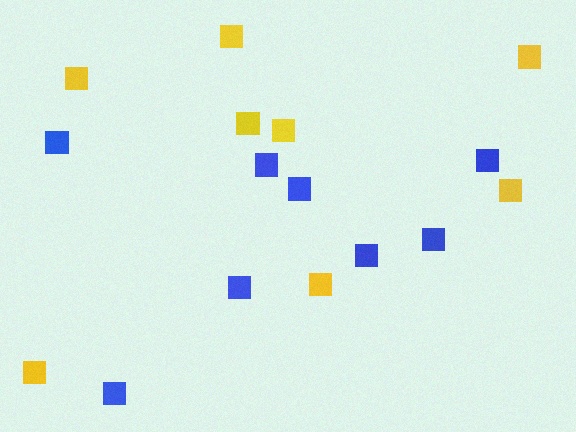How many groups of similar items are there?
There are 2 groups: one group of blue squares (8) and one group of yellow squares (8).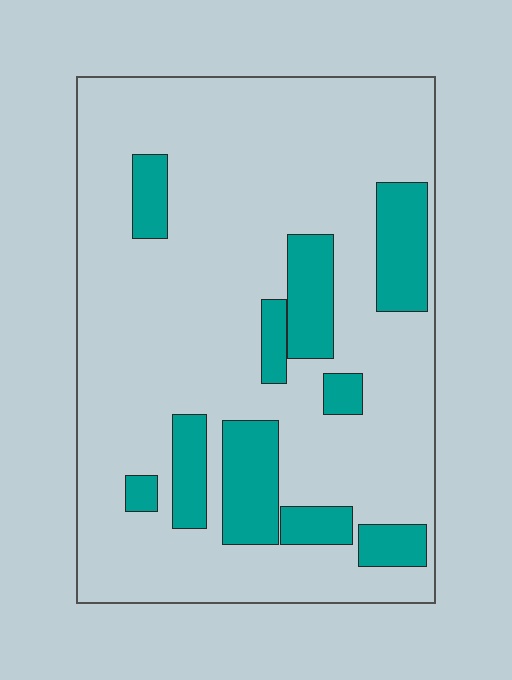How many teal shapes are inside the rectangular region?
10.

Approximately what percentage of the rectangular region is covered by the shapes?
Approximately 20%.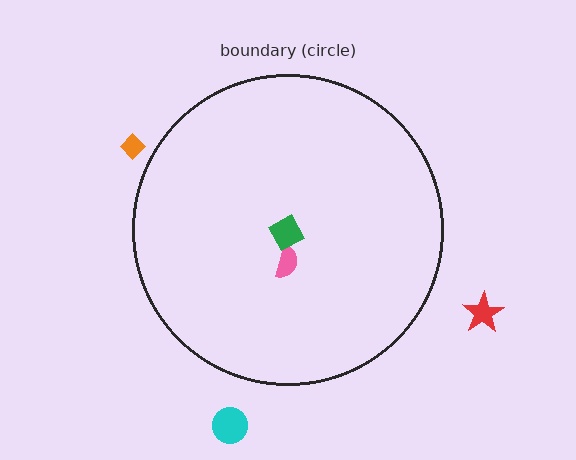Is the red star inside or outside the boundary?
Outside.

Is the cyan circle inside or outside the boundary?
Outside.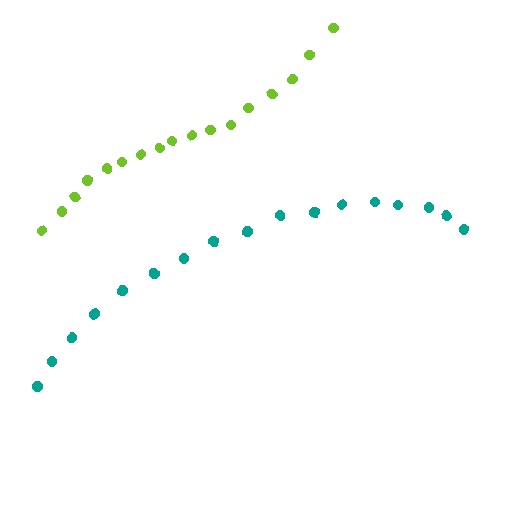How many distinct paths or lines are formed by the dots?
There are 2 distinct paths.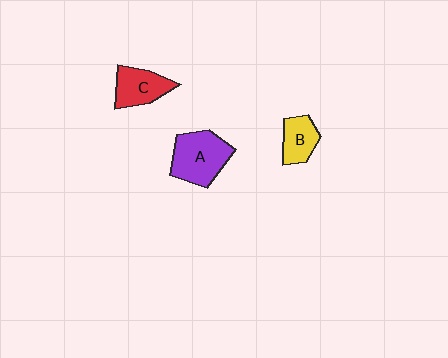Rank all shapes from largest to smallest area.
From largest to smallest: A (purple), C (red), B (yellow).